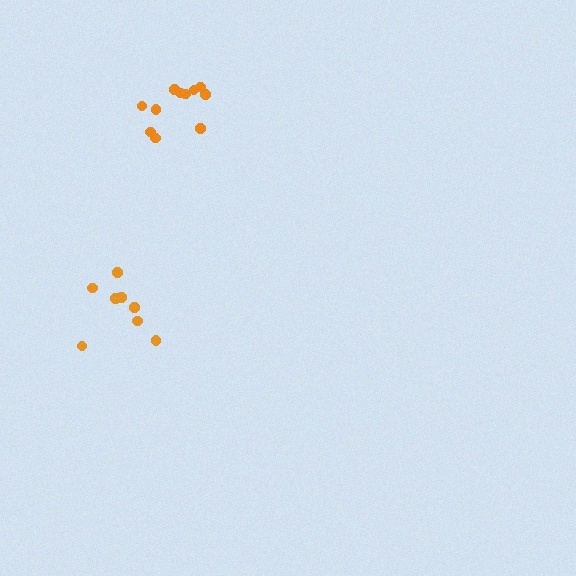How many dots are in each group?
Group 1: 11 dots, Group 2: 8 dots (19 total).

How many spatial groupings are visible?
There are 2 spatial groupings.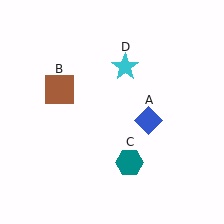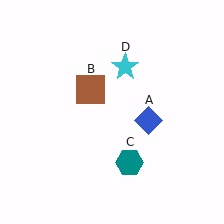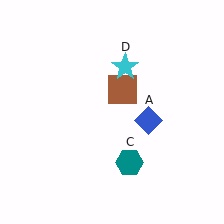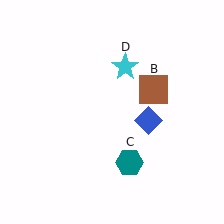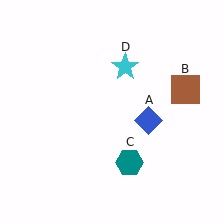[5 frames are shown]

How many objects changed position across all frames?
1 object changed position: brown square (object B).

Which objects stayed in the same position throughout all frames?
Blue diamond (object A) and teal hexagon (object C) and cyan star (object D) remained stationary.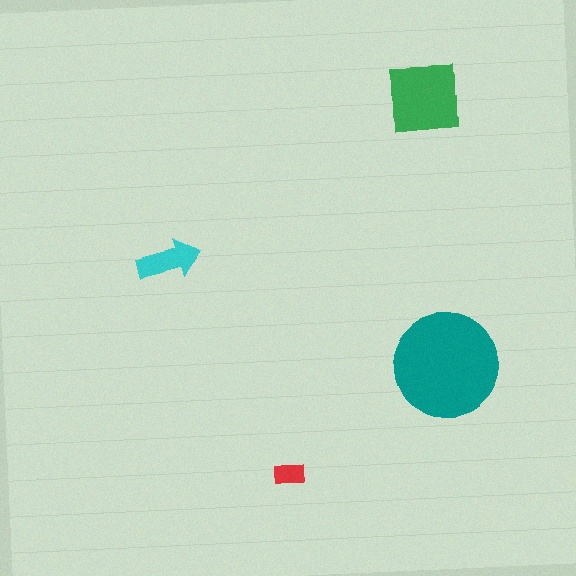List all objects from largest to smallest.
The teal circle, the green square, the cyan arrow, the red rectangle.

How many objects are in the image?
There are 4 objects in the image.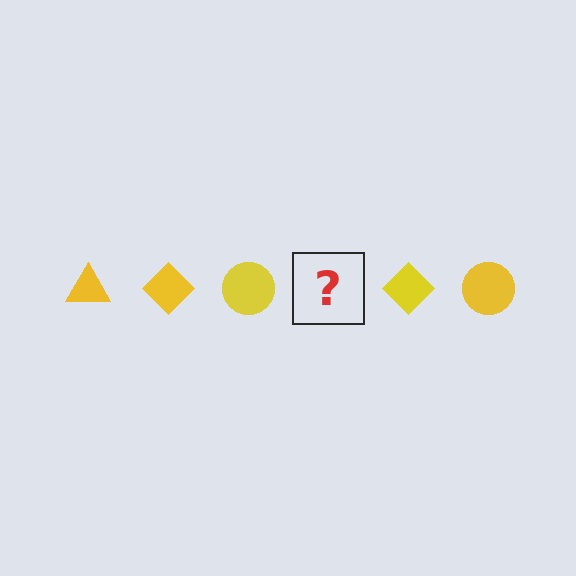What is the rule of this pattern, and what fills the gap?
The rule is that the pattern cycles through triangle, diamond, circle shapes in yellow. The gap should be filled with a yellow triangle.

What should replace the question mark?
The question mark should be replaced with a yellow triangle.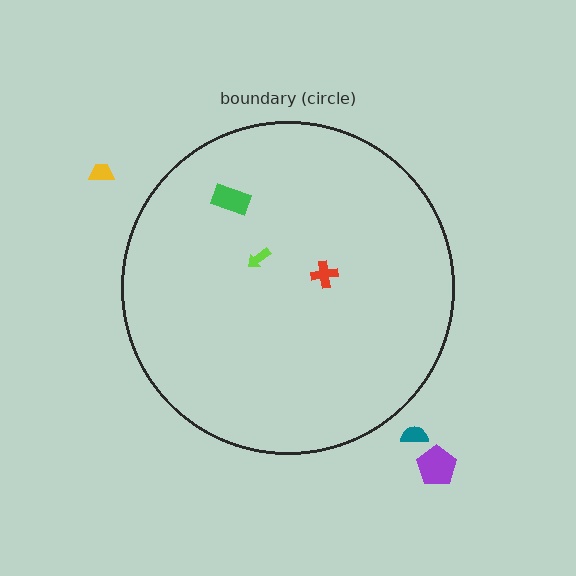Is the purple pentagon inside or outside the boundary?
Outside.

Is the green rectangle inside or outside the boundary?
Inside.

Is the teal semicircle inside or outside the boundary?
Outside.